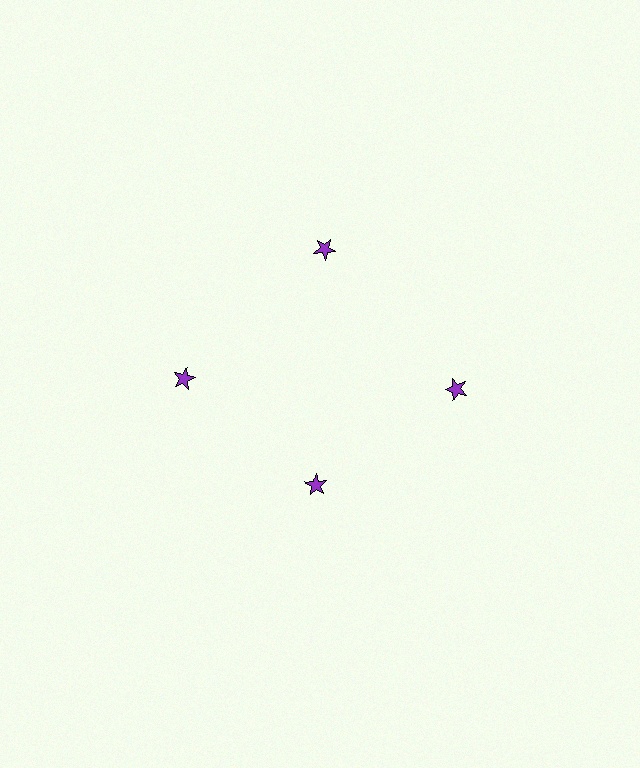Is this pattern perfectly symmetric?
No. The 4 purple stars are arranged in a ring, but one element near the 6 o'clock position is pulled inward toward the center, breaking the 4-fold rotational symmetry.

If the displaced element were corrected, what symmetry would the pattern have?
It would have 4-fold rotational symmetry — the pattern would map onto itself every 90 degrees.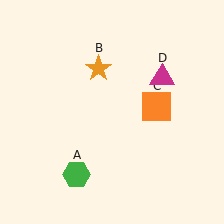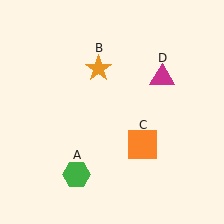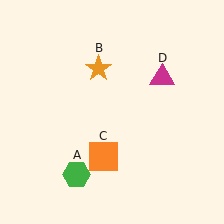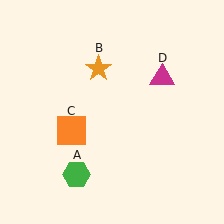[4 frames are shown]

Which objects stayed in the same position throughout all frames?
Green hexagon (object A) and orange star (object B) and magenta triangle (object D) remained stationary.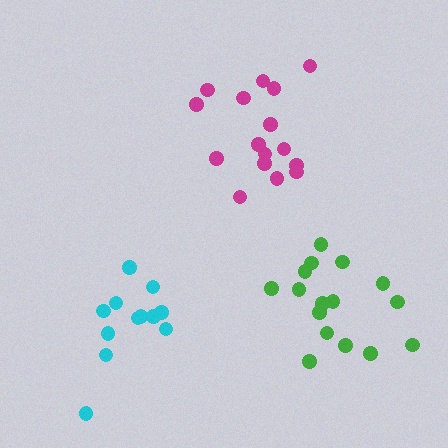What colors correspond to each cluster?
The clusters are colored: magenta, green, cyan.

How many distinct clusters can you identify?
There are 3 distinct clusters.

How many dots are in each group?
Group 1: 16 dots, Group 2: 16 dots, Group 3: 12 dots (44 total).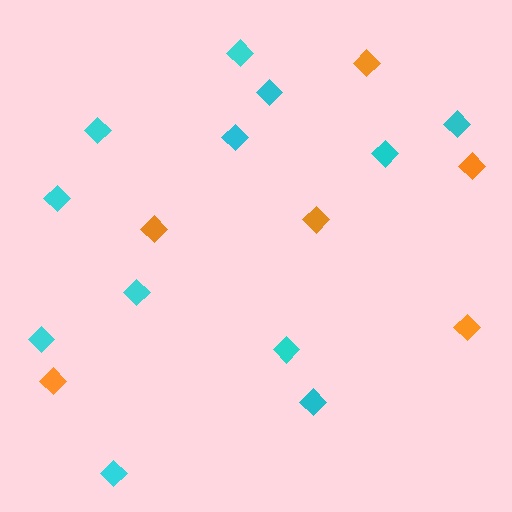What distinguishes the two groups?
There are 2 groups: one group of cyan diamonds (12) and one group of orange diamonds (6).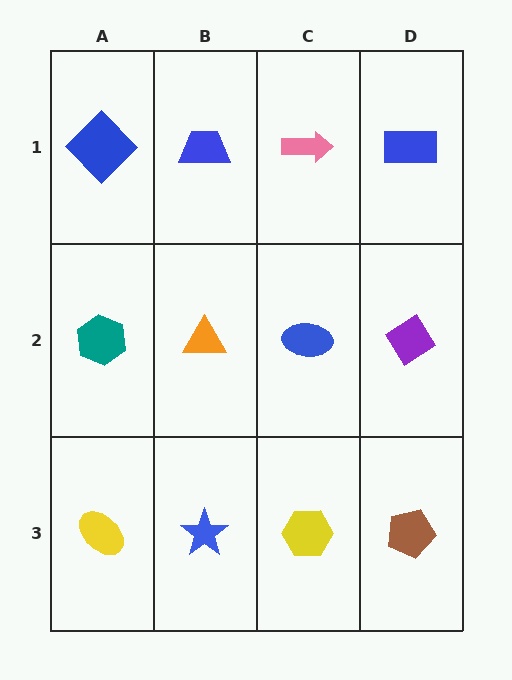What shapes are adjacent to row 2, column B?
A blue trapezoid (row 1, column B), a blue star (row 3, column B), a teal hexagon (row 2, column A), a blue ellipse (row 2, column C).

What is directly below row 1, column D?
A purple diamond.